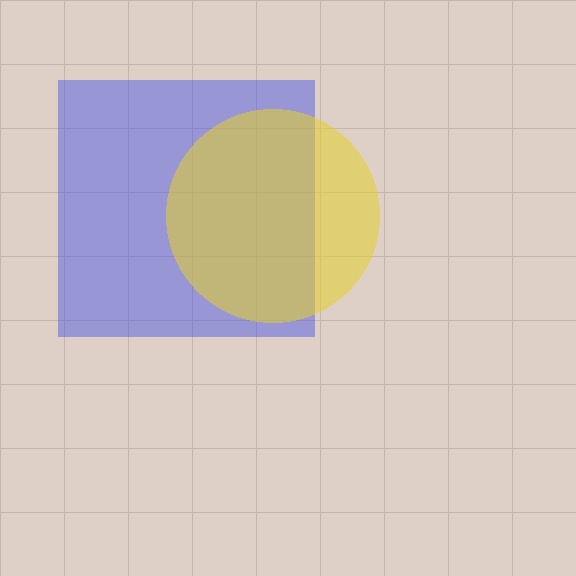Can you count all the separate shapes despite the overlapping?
Yes, there are 2 separate shapes.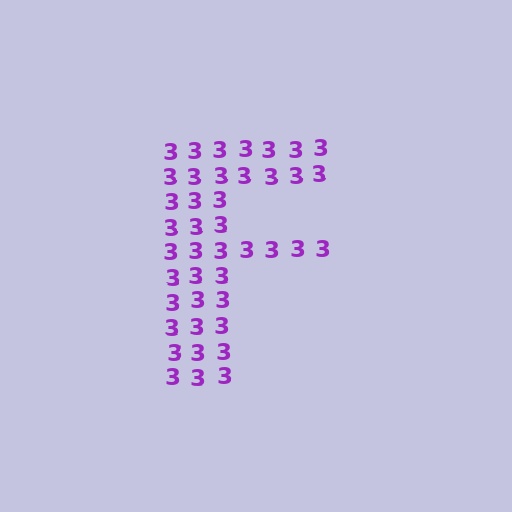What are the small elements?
The small elements are digit 3's.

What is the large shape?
The large shape is the letter F.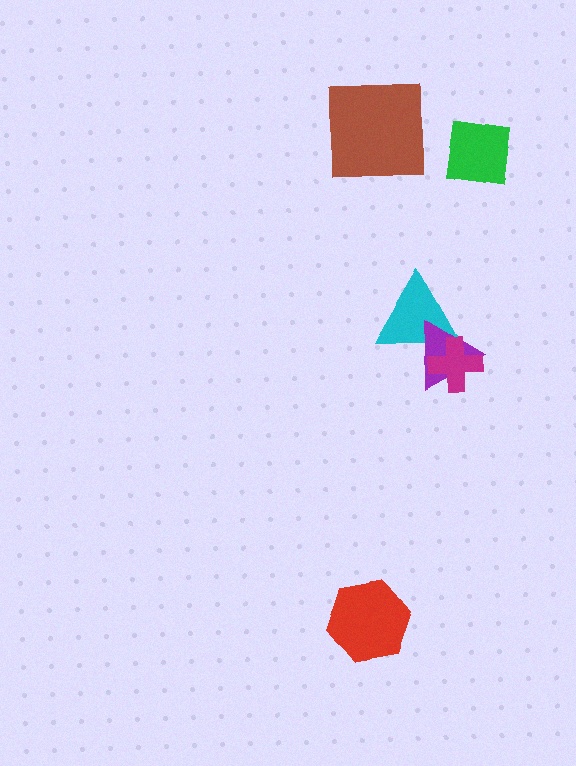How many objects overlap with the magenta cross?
2 objects overlap with the magenta cross.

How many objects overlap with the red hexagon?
0 objects overlap with the red hexagon.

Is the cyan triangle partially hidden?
Yes, it is partially covered by another shape.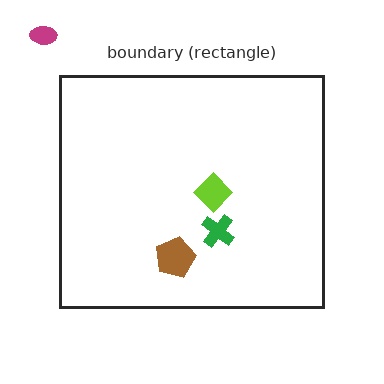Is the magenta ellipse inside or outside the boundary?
Outside.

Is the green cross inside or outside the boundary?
Inside.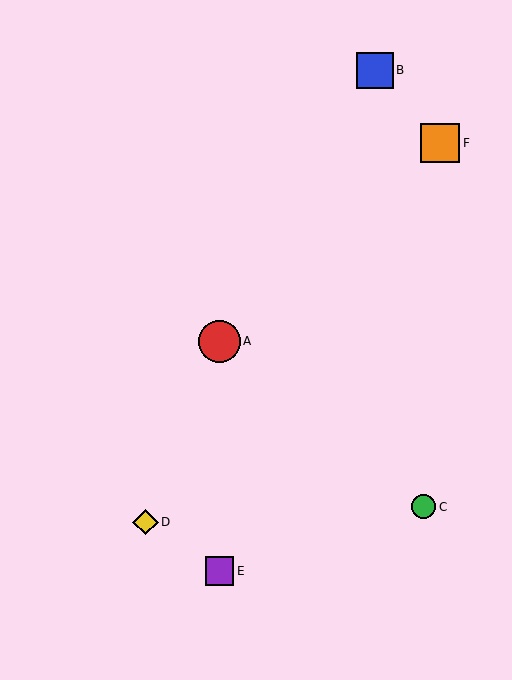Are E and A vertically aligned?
Yes, both are at x≈219.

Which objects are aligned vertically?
Objects A, E are aligned vertically.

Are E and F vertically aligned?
No, E is at x≈219 and F is at x≈440.